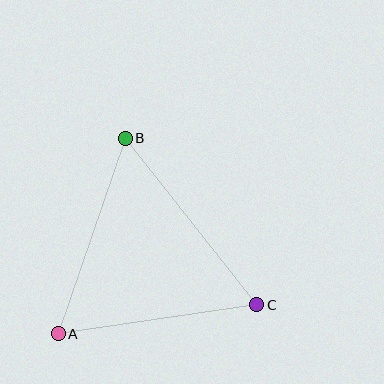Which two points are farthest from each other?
Points B and C are farthest from each other.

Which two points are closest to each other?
Points A and C are closest to each other.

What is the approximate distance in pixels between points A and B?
The distance between A and B is approximately 207 pixels.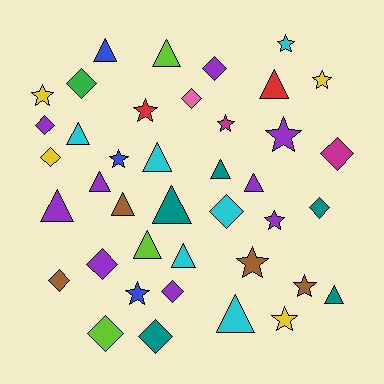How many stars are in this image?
There are 12 stars.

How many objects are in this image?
There are 40 objects.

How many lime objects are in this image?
There are 3 lime objects.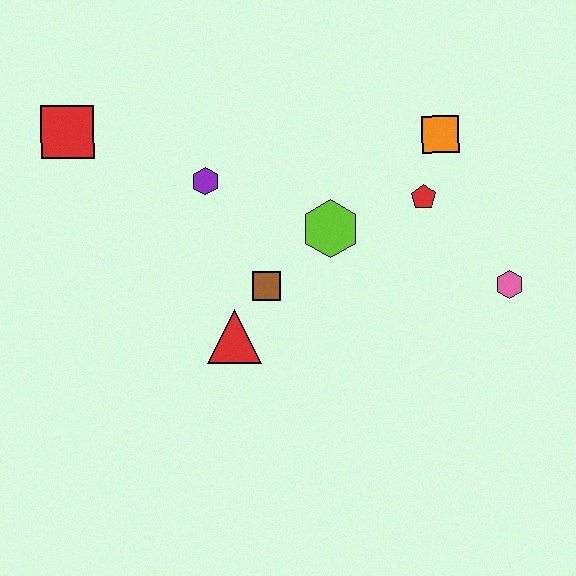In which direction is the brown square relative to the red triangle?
The brown square is above the red triangle.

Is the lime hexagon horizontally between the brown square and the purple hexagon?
No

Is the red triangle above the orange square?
No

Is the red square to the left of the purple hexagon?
Yes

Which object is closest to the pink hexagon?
The red pentagon is closest to the pink hexagon.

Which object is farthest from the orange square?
The red square is farthest from the orange square.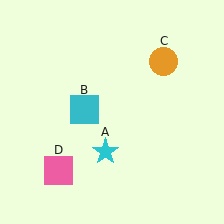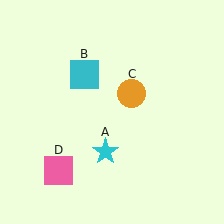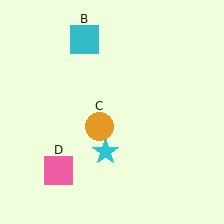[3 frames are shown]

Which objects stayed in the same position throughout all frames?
Cyan star (object A) and pink square (object D) remained stationary.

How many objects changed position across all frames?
2 objects changed position: cyan square (object B), orange circle (object C).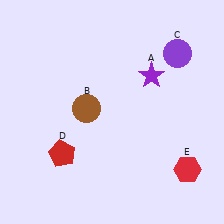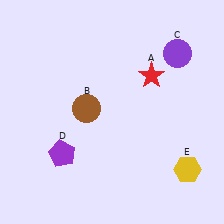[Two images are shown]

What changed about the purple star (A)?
In Image 1, A is purple. In Image 2, it changed to red.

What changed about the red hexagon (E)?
In Image 1, E is red. In Image 2, it changed to yellow.